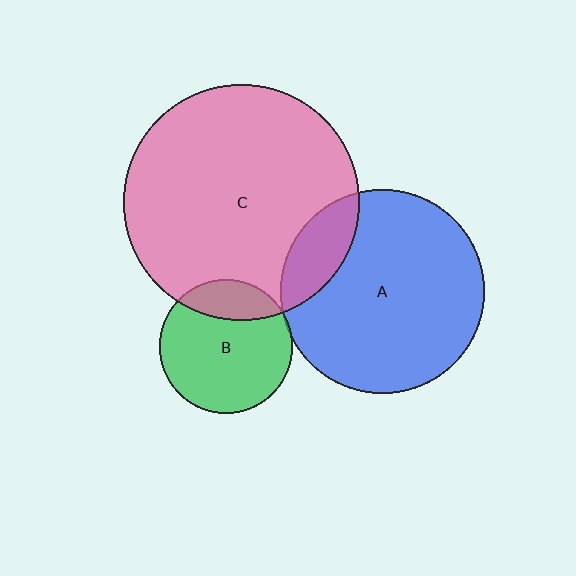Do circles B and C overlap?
Yes.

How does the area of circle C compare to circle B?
Approximately 3.1 times.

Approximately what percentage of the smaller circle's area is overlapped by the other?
Approximately 20%.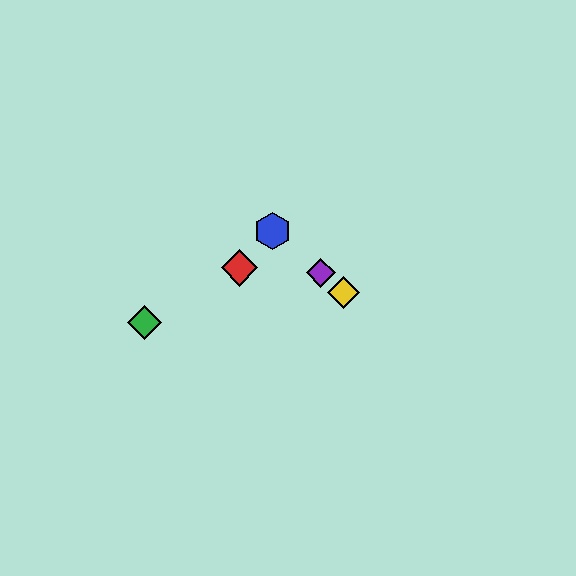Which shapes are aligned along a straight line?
The blue hexagon, the yellow diamond, the purple diamond are aligned along a straight line.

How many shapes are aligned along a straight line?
3 shapes (the blue hexagon, the yellow diamond, the purple diamond) are aligned along a straight line.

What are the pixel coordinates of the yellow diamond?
The yellow diamond is at (343, 292).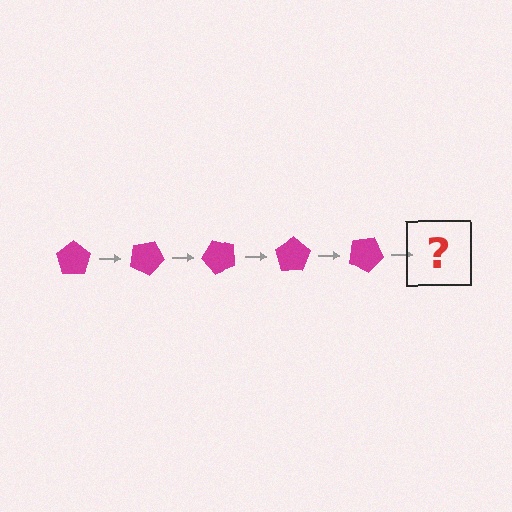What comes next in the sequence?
The next element should be a magenta pentagon rotated 125 degrees.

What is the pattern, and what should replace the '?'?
The pattern is that the pentagon rotates 25 degrees each step. The '?' should be a magenta pentagon rotated 125 degrees.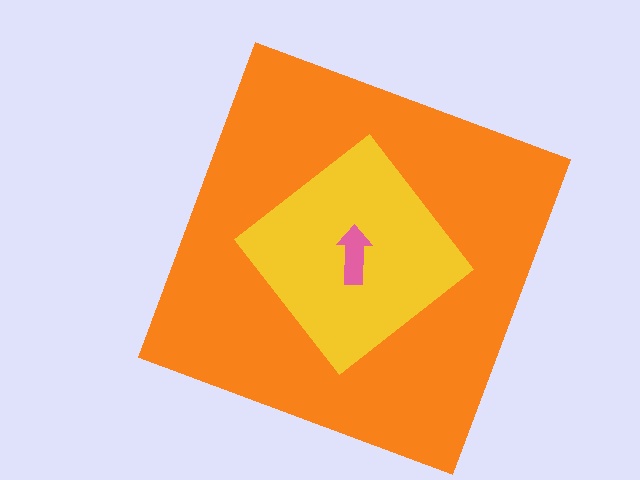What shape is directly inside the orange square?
The yellow diamond.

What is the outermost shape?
The orange square.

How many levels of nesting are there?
3.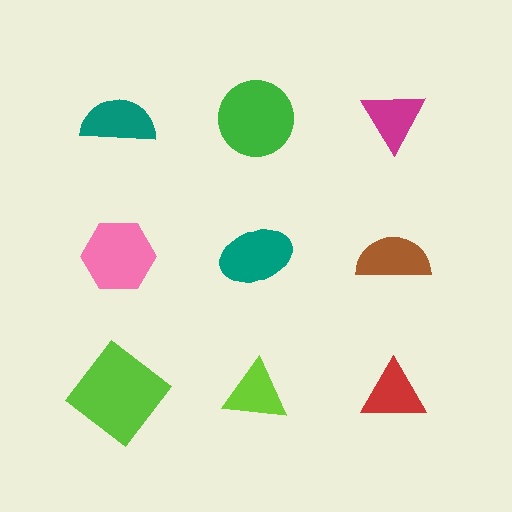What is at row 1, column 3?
A magenta triangle.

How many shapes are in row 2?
3 shapes.